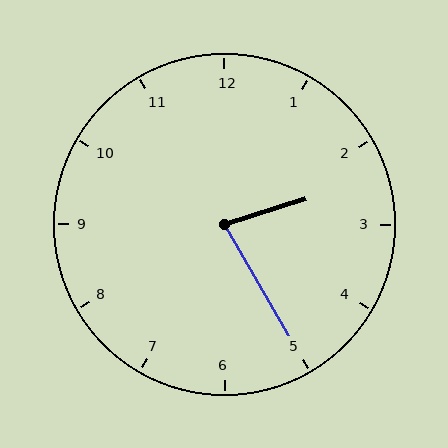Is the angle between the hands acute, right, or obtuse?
It is acute.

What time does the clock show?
2:25.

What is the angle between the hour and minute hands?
Approximately 78 degrees.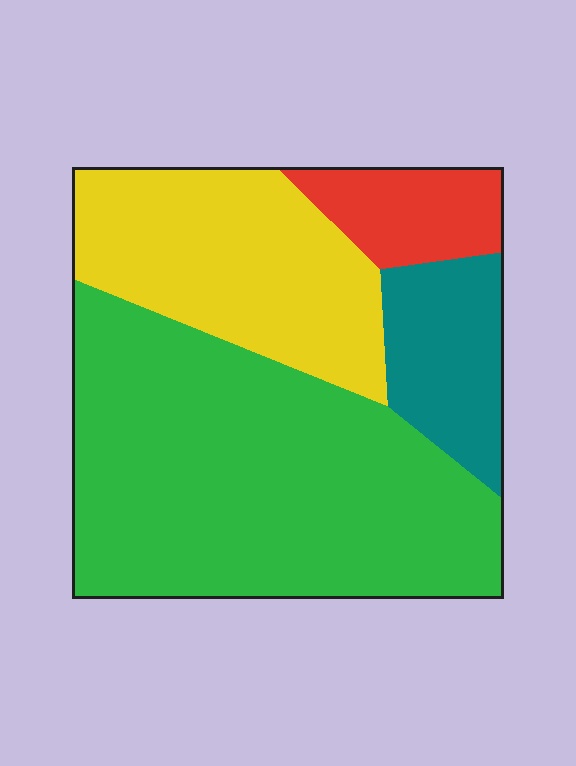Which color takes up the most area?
Green, at roughly 55%.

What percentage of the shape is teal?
Teal takes up about one eighth (1/8) of the shape.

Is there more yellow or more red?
Yellow.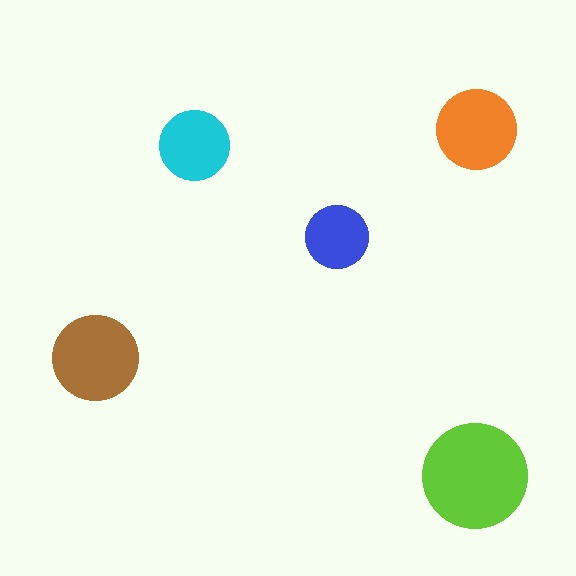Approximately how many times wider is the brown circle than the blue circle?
About 1.5 times wider.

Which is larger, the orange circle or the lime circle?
The lime one.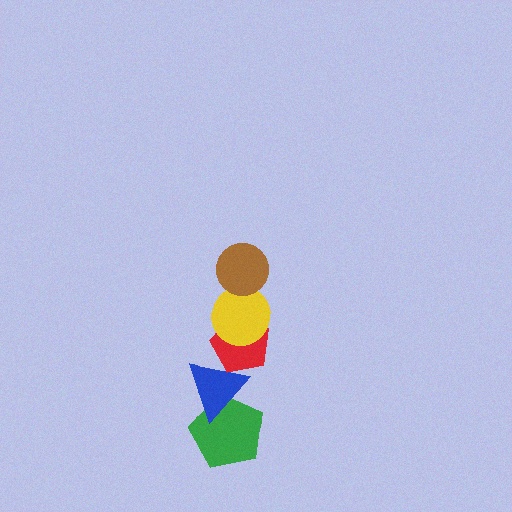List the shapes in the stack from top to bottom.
From top to bottom: the brown circle, the yellow circle, the red pentagon, the blue triangle, the green pentagon.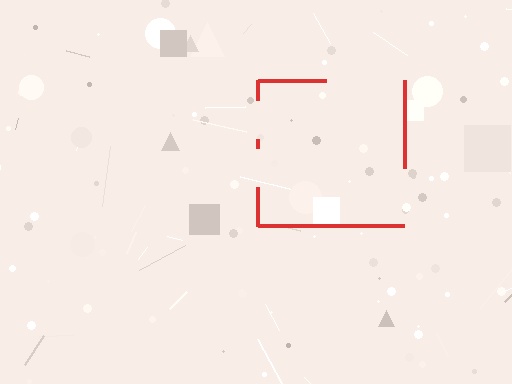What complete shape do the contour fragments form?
The contour fragments form a square.